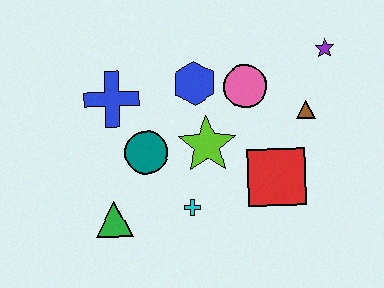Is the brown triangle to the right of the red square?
Yes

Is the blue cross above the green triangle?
Yes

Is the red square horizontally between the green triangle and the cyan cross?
No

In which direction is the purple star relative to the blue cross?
The purple star is to the right of the blue cross.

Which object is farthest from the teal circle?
The purple star is farthest from the teal circle.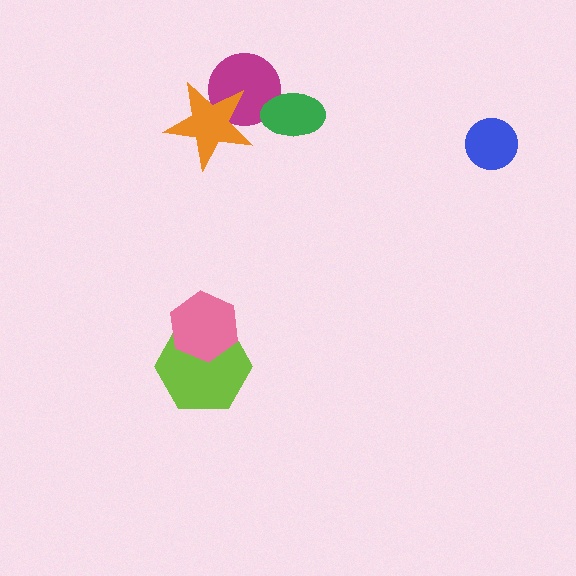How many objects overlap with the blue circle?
0 objects overlap with the blue circle.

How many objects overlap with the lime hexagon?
1 object overlaps with the lime hexagon.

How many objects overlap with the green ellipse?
1 object overlaps with the green ellipse.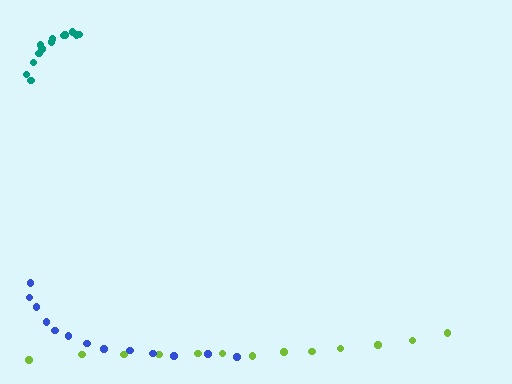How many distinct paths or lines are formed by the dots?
There are 3 distinct paths.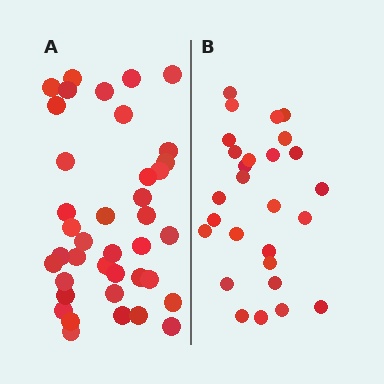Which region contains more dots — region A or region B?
Region A (the left region) has more dots.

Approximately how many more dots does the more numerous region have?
Region A has roughly 12 or so more dots than region B.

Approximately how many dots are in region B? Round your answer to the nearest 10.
About 30 dots. (The exact count is 27, which rounds to 30.)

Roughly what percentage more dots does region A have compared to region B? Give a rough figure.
About 45% more.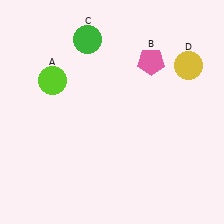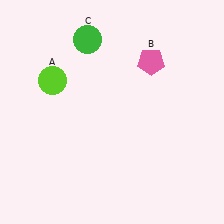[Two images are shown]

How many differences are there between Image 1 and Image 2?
There is 1 difference between the two images.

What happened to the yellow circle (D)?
The yellow circle (D) was removed in Image 2. It was in the top-right area of Image 1.